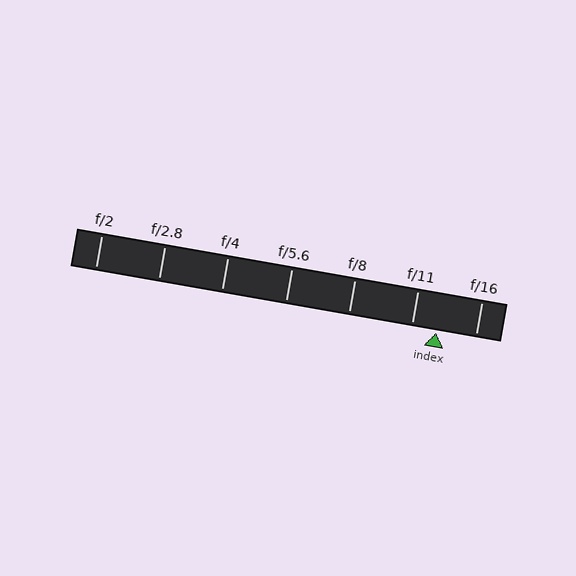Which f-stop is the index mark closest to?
The index mark is closest to f/11.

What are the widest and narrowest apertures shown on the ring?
The widest aperture shown is f/2 and the narrowest is f/16.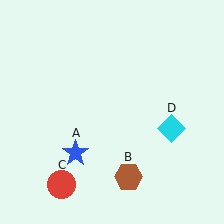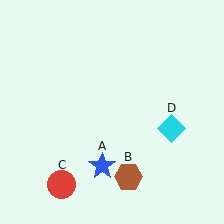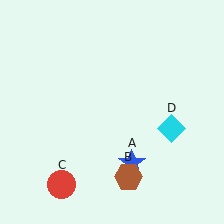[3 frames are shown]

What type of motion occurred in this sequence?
The blue star (object A) rotated counterclockwise around the center of the scene.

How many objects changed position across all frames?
1 object changed position: blue star (object A).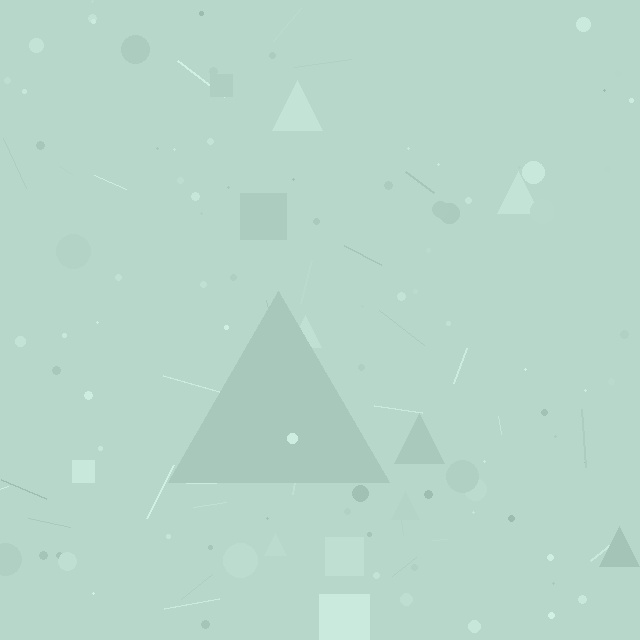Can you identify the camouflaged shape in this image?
The camouflaged shape is a triangle.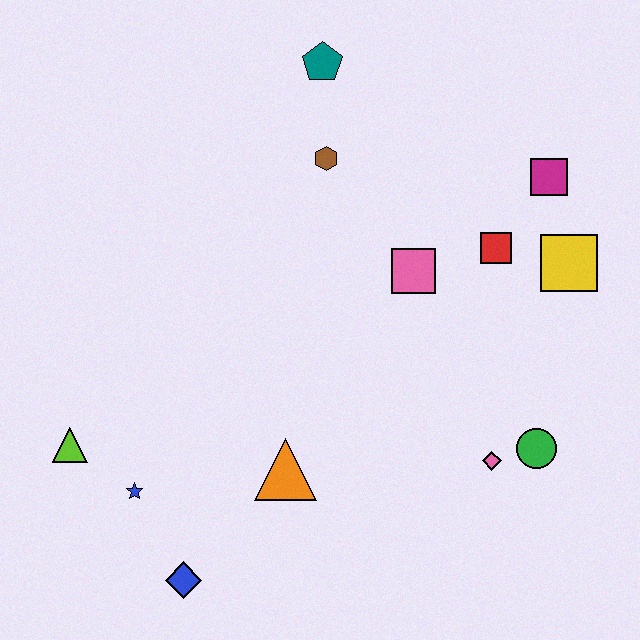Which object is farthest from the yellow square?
The lime triangle is farthest from the yellow square.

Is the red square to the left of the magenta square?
Yes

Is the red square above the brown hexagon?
No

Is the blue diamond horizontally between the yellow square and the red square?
No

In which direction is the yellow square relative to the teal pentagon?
The yellow square is to the right of the teal pentagon.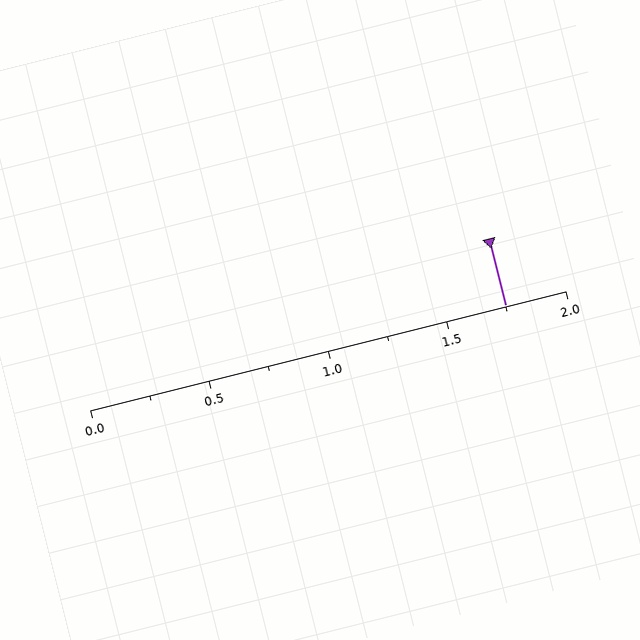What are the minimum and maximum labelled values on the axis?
The axis runs from 0.0 to 2.0.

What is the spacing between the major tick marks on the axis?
The major ticks are spaced 0.5 apart.